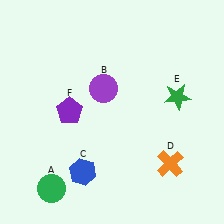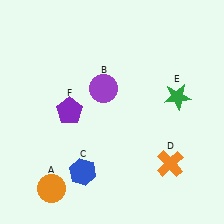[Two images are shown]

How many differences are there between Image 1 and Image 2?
There is 1 difference between the two images.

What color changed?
The circle (A) changed from green in Image 1 to orange in Image 2.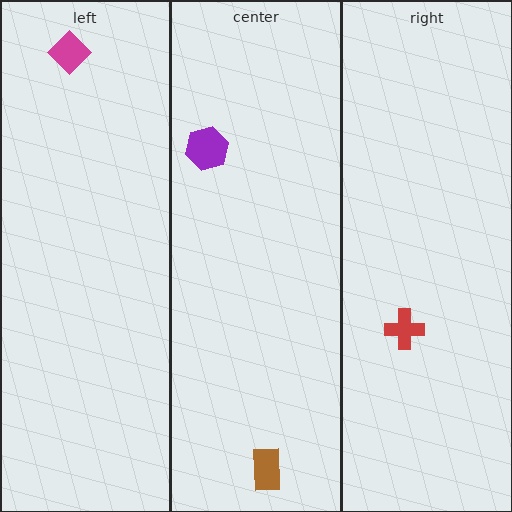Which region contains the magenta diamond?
The left region.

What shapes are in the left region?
The magenta diamond.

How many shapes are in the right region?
1.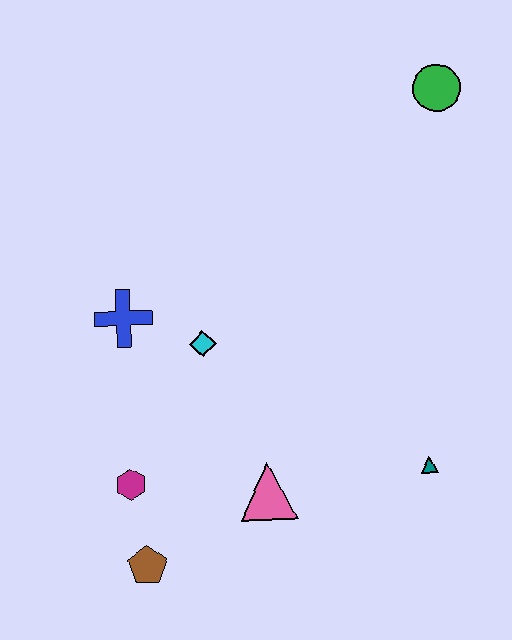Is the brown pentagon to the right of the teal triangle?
No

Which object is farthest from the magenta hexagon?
The green circle is farthest from the magenta hexagon.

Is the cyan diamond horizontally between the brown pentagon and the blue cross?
No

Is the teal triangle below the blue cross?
Yes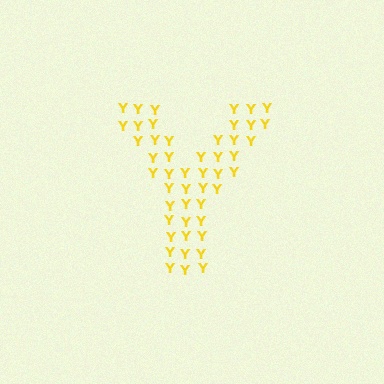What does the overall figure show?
The overall figure shows the letter Y.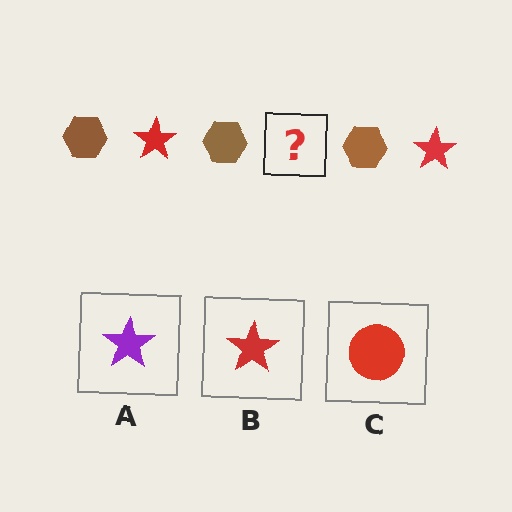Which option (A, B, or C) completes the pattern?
B.